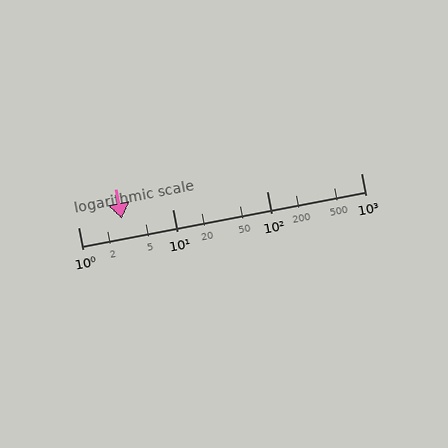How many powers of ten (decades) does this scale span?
The scale spans 3 decades, from 1 to 1000.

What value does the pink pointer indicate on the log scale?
The pointer indicates approximately 2.9.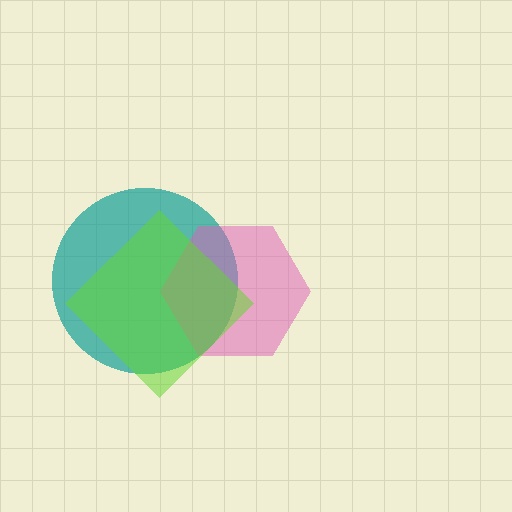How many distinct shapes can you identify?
There are 3 distinct shapes: a teal circle, a pink hexagon, a lime diamond.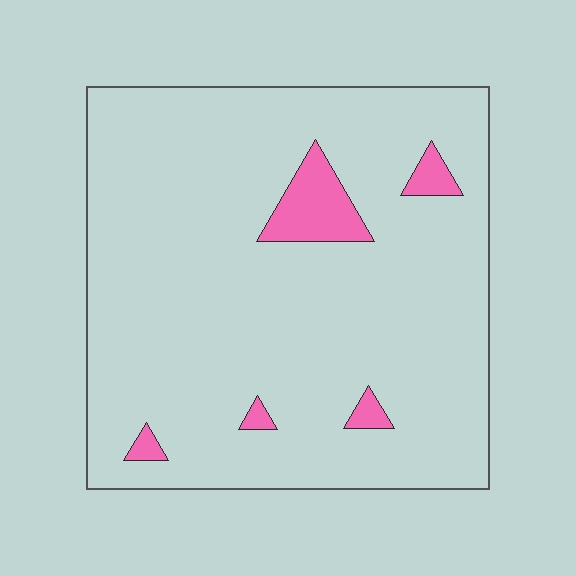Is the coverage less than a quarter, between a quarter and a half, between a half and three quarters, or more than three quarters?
Less than a quarter.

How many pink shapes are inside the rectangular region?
5.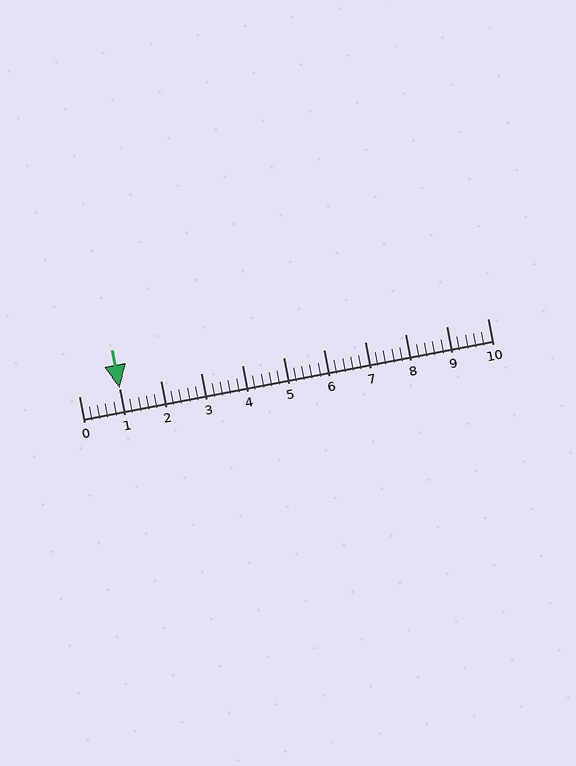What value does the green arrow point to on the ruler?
The green arrow points to approximately 1.0.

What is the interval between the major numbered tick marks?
The major tick marks are spaced 1 units apart.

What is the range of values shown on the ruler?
The ruler shows values from 0 to 10.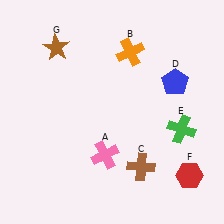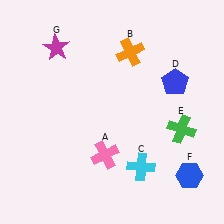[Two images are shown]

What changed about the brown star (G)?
In Image 1, G is brown. In Image 2, it changed to magenta.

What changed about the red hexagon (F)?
In Image 1, F is red. In Image 2, it changed to blue.